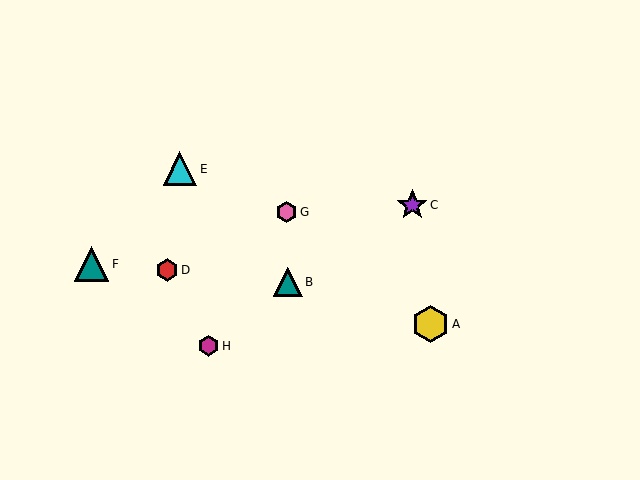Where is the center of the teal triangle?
The center of the teal triangle is at (92, 264).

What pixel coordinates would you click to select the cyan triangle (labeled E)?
Click at (180, 169) to select the cyan triangle E.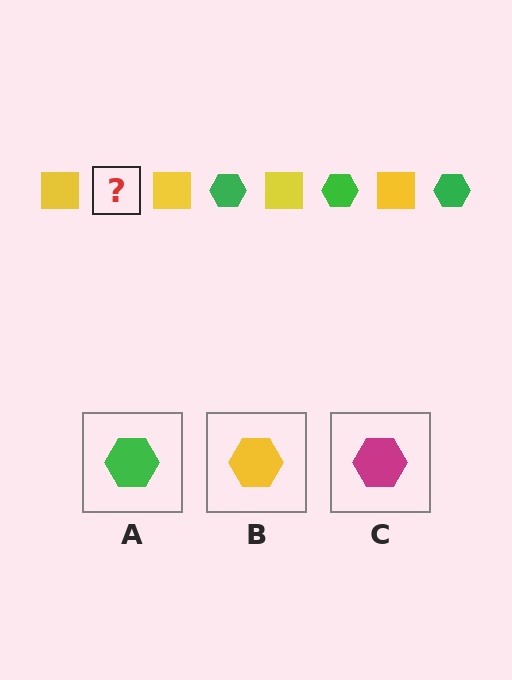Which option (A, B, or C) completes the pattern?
A.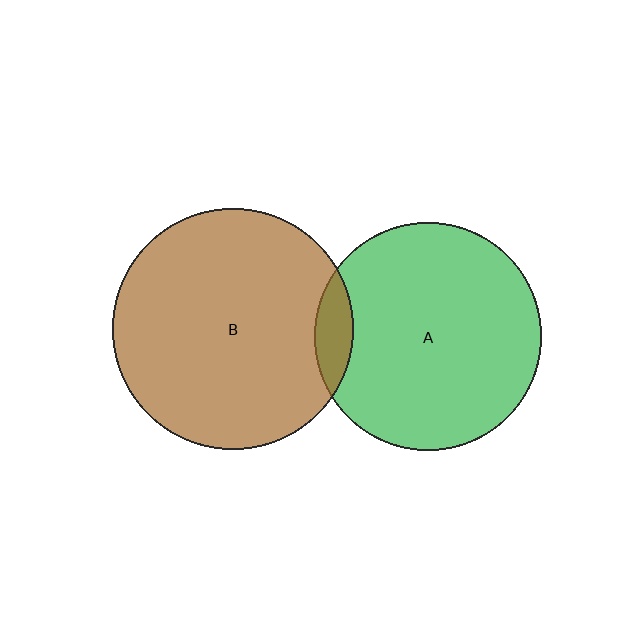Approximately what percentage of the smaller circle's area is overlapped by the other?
Approximately 10%.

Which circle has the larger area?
Circle B (brown).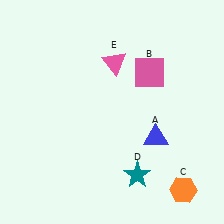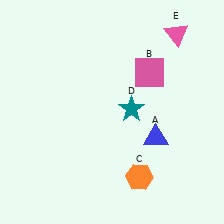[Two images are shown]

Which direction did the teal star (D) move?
The teal star (D) moved up.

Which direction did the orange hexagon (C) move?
The orange hexagon (C) moved left.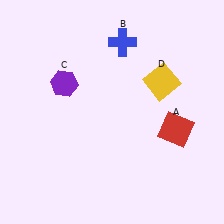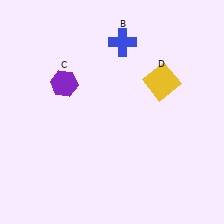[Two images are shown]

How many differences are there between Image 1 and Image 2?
There is 1 difference between the two images.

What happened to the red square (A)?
The red square (A) was removed in Image 2. It was in the bottom-right area of Image 1.